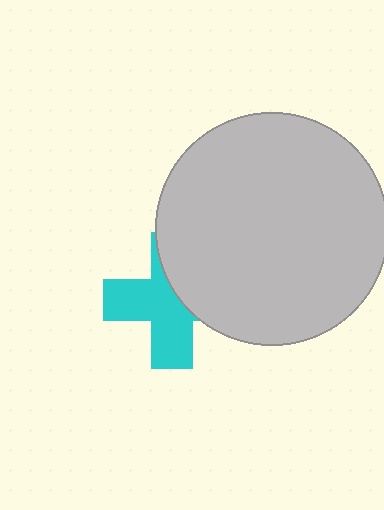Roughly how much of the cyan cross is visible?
About half of it is visible (roughly 57%).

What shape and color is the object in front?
The object in front is a light gray circle.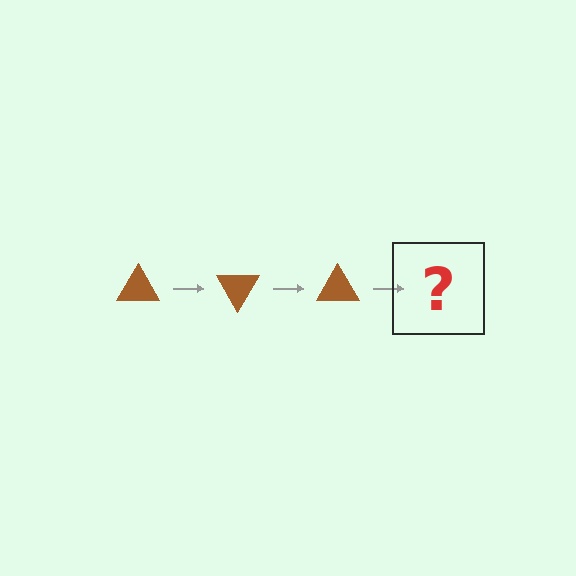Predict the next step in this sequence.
The next step is a brown triangle rotated 180 degrees.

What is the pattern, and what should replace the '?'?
The pattern is that the triangle rotates 60 degrees each step. The '?' should be a brown triangle rotated 180 degrees.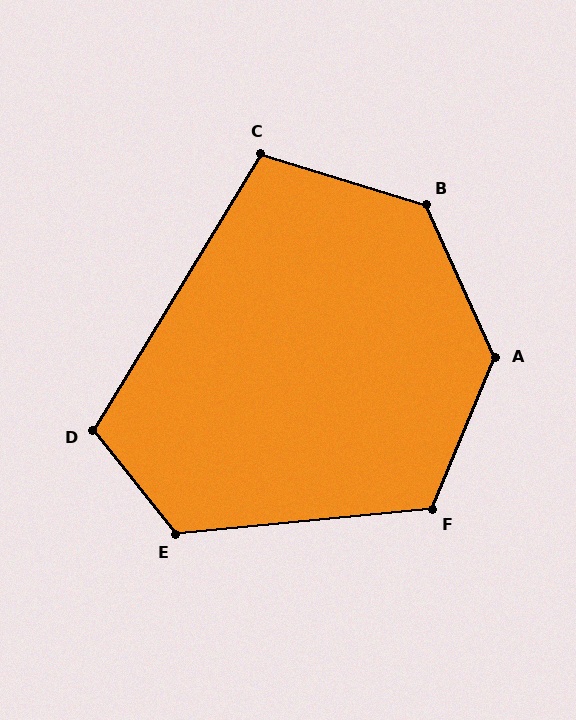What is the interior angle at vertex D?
Approximately 110 degrees (obtuse).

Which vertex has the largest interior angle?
A, at approximately 133 degrees.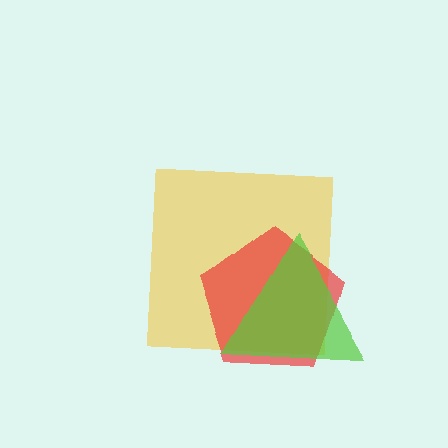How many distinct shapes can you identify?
There are 3 distinct shapes: a yellow square, a red pentagon, a lime triangle.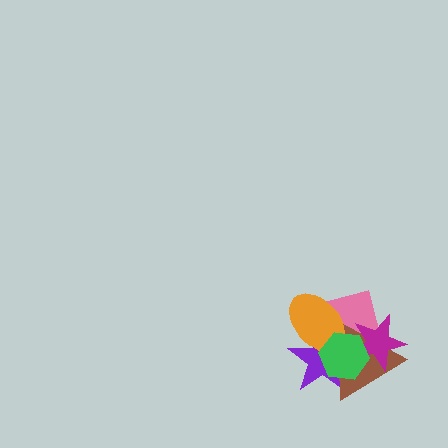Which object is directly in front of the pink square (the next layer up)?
The brown triangle is directly in front of the pink square.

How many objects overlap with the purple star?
5 objects overlap with the purple star.